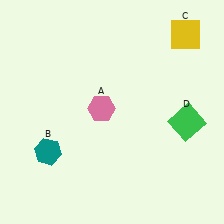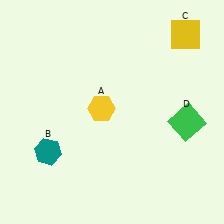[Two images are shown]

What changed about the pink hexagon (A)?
In Image 1, A is pink. In Image 2, it changed to yellow.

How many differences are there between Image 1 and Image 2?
There is 1 difference between the two images.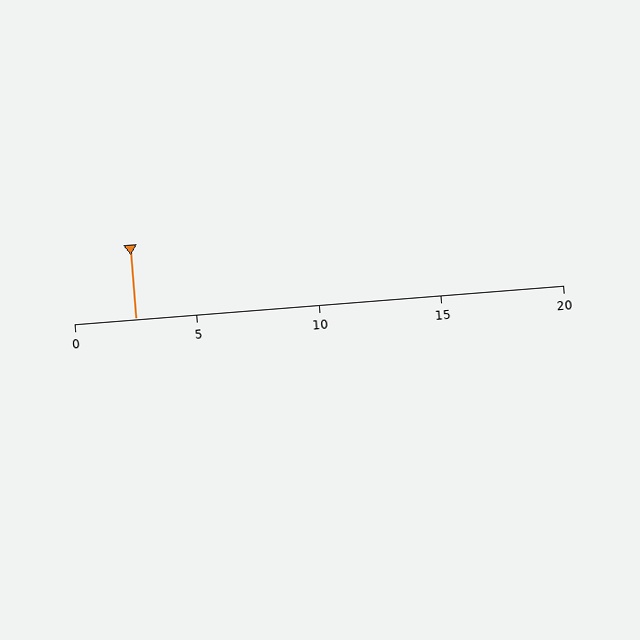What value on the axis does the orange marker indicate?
The marker indicates approximately 2.5.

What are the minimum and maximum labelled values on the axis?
The axis runs from 0 to 20.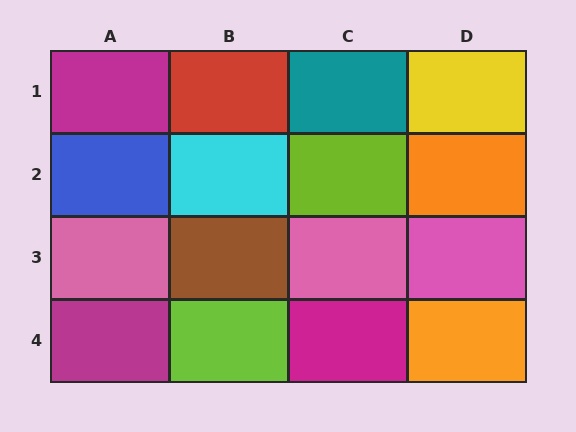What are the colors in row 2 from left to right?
Blue, cyan, lime, orange.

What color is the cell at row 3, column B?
Brown.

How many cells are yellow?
1 cell is yellow.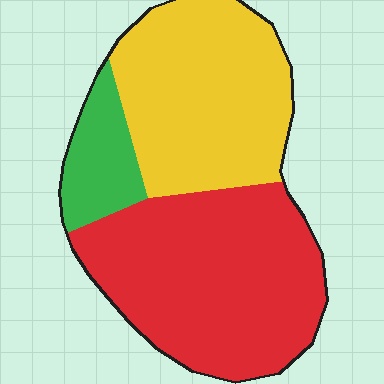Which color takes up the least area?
Green, at roughly 10%.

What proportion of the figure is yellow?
Yellow covers roughly 40% of the figure.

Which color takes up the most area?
Red, at roughly 50%.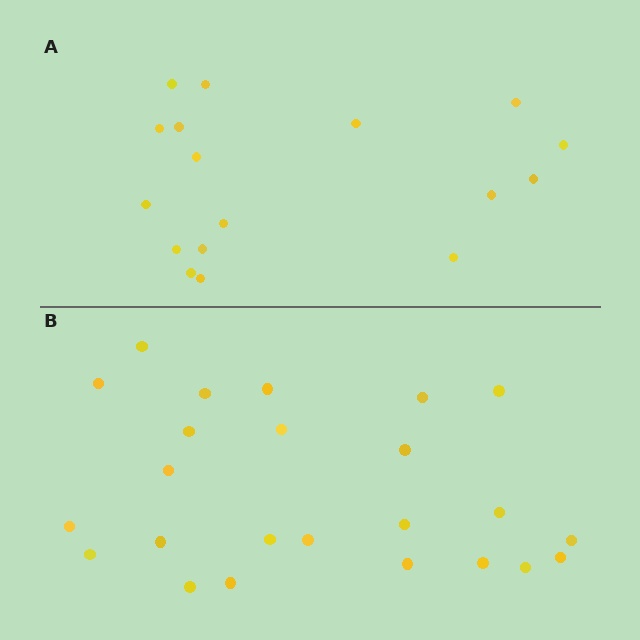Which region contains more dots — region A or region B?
Region B (the bottom region) has more dots.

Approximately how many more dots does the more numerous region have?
Region B has roughly 8 or so more dots than region A.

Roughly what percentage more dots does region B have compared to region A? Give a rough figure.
About 40% more.